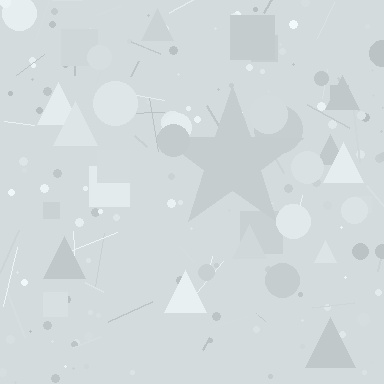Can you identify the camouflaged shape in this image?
The camouflaged shape is a star.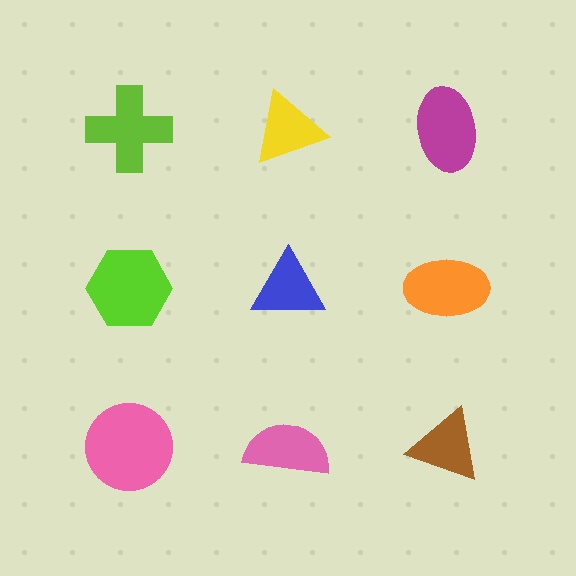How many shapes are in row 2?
3 shapes.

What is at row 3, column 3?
A brown triangle.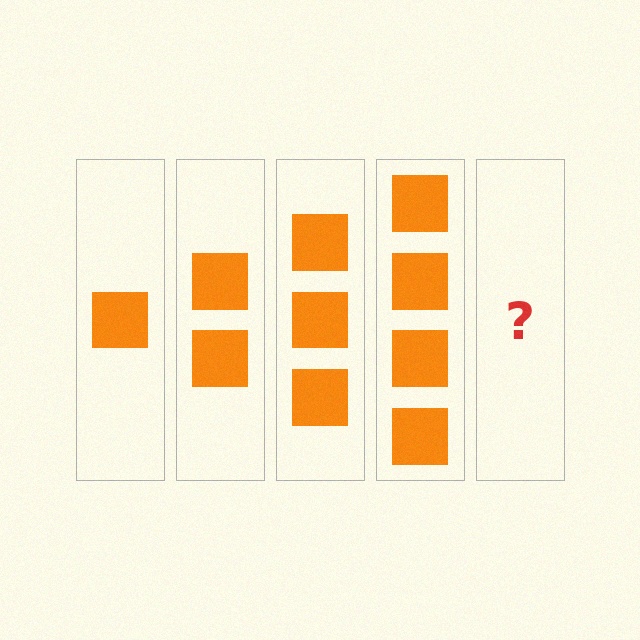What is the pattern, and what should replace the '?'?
The pattern is that each step adds one more square. The '?' should be 5 squares.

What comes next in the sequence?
The next element should be 5 squares.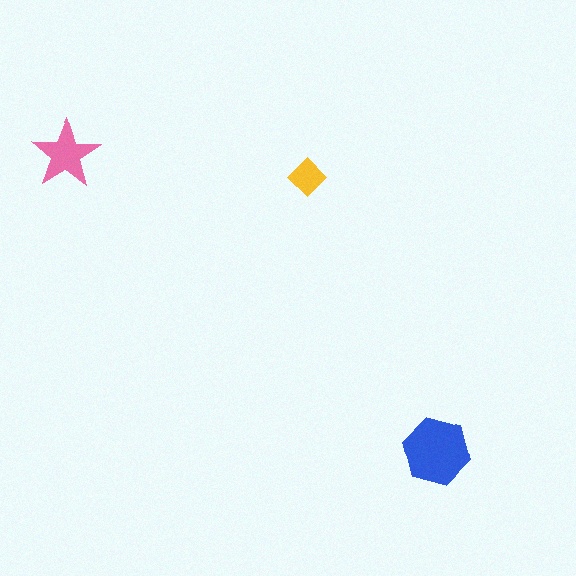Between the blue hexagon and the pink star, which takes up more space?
The blue hexagon.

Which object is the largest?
The blue hexagon.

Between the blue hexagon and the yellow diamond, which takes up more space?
The blue hexagon.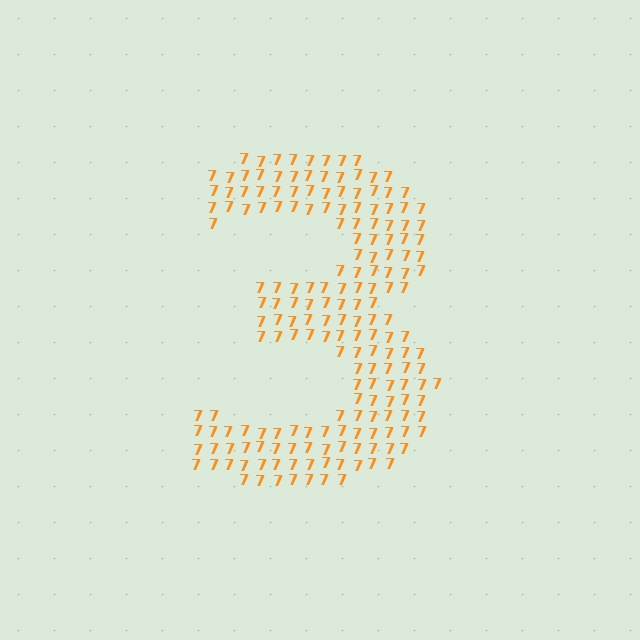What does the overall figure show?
The overall figure shows the digit 3.